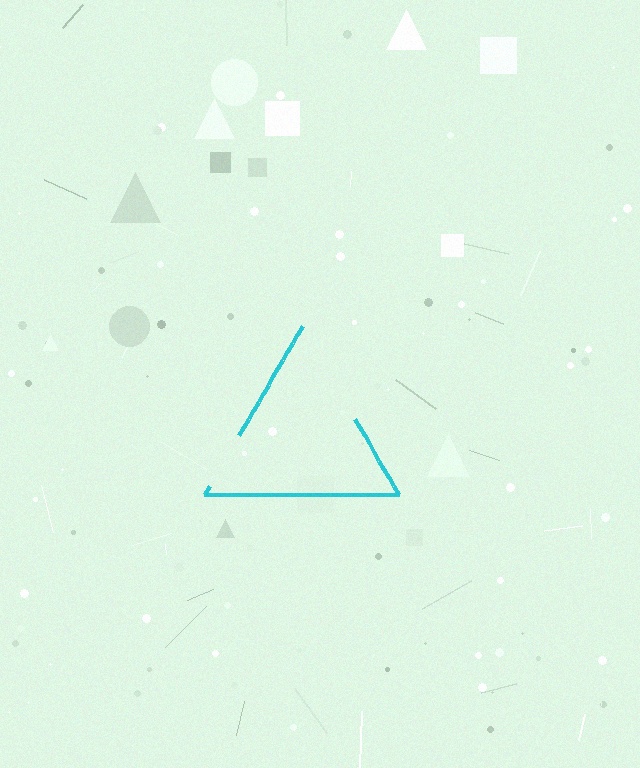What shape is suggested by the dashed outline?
The dashed outline suggests a triangle.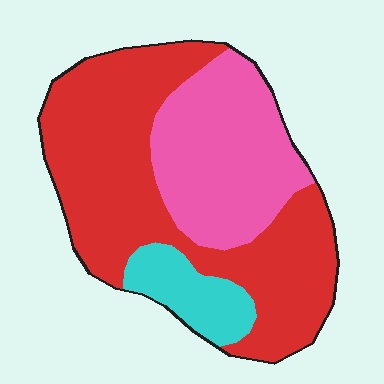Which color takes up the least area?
Cyan, at roughly 10%.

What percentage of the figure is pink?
Pink covers around 30% of the figure.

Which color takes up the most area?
Red, at roughly 55%.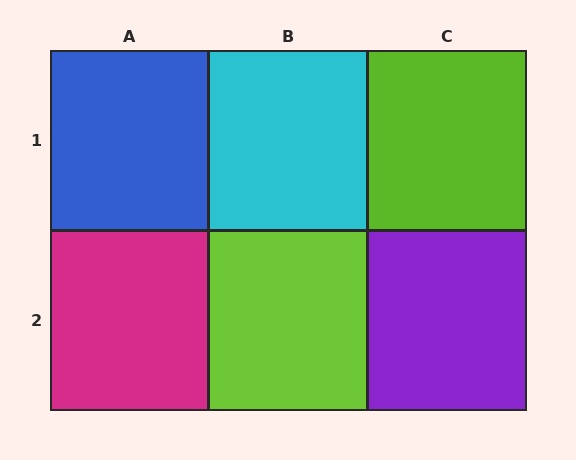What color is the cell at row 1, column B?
Cyan.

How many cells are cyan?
1 cell is cyan.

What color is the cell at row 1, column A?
Blue.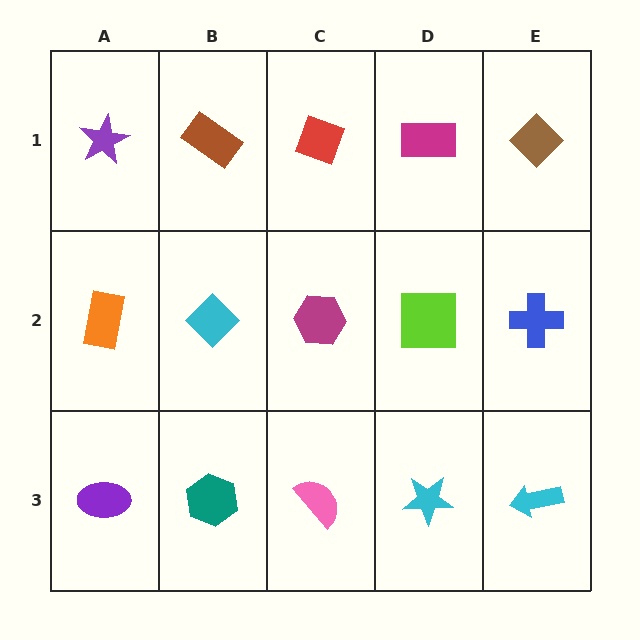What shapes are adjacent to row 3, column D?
A lime square (row 2, column D), a pink semicircle (row 3, column C), a cyan arrow (row 3, column E).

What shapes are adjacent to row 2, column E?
A brown diamond (row 1, column E), a cyan arrow (row 3, column E), a lime square (row 2, column D).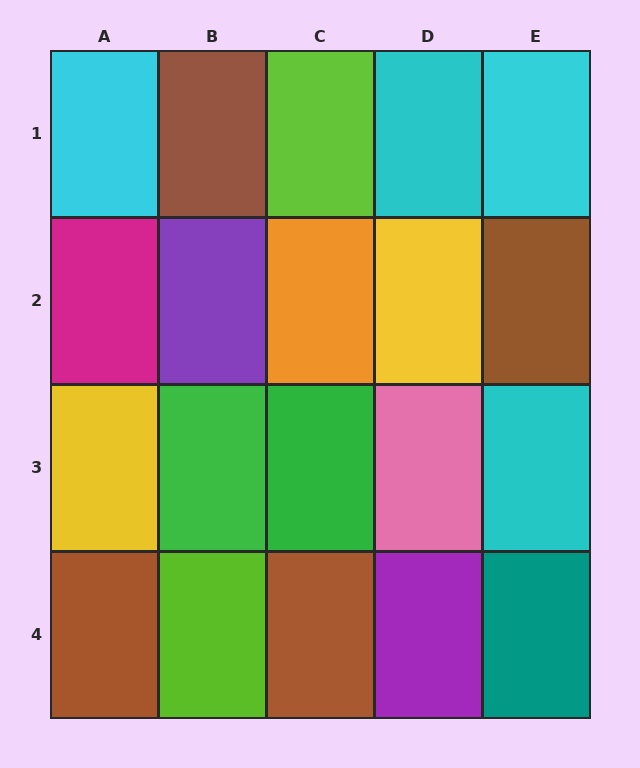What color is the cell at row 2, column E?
Brown.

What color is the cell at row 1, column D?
Cyan.